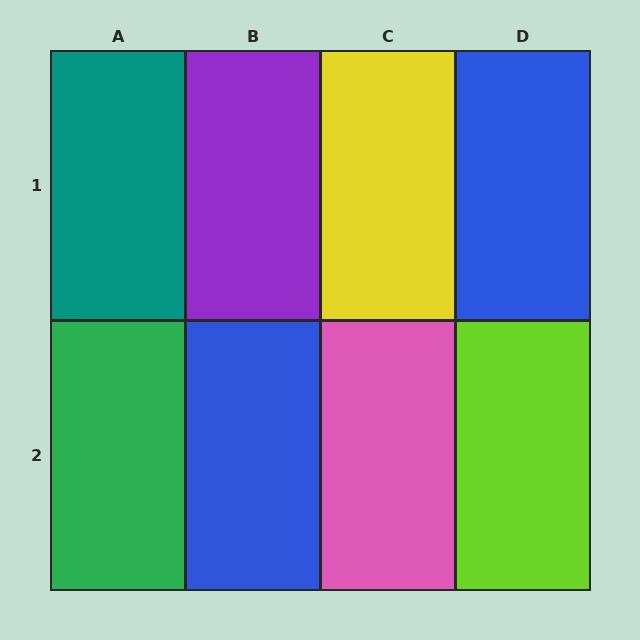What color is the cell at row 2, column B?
Blue.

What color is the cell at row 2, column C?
Pink.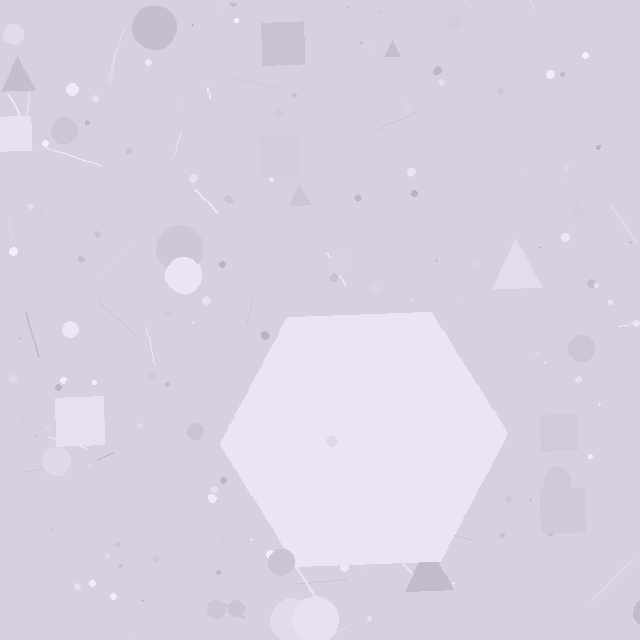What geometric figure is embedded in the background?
A hexagon is embedded in the background.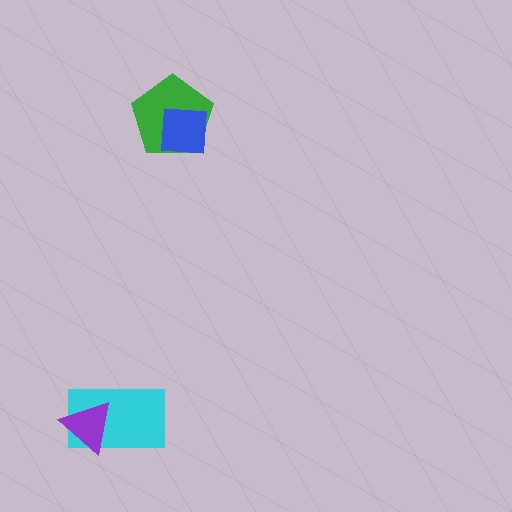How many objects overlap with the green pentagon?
1 object overlaps with the green pentagon.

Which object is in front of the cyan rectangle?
The purple triangle is in front of the cyan rectangle.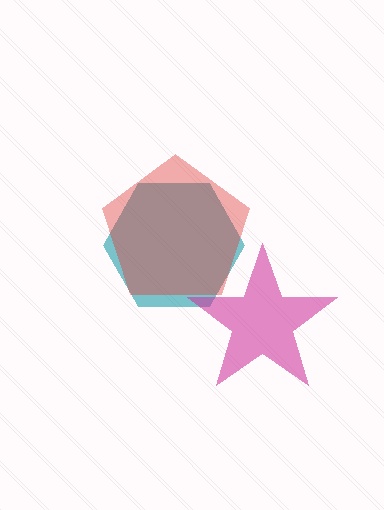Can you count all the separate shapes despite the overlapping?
Yes, there are 3 separate shapes.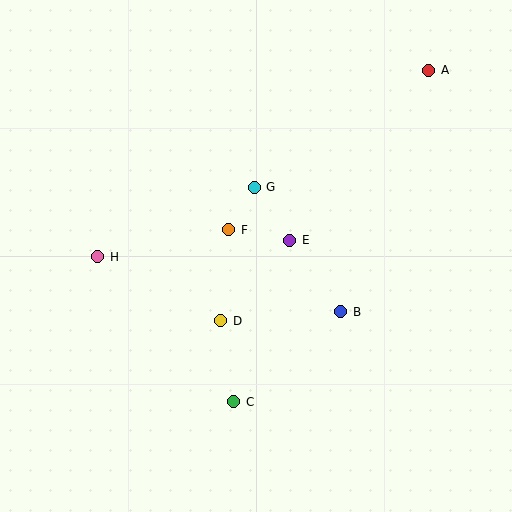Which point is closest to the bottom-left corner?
Point C is closest to the bottom-left corner.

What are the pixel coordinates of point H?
Point H is at (98, 257).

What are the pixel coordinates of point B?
Point B is at (341, 312).